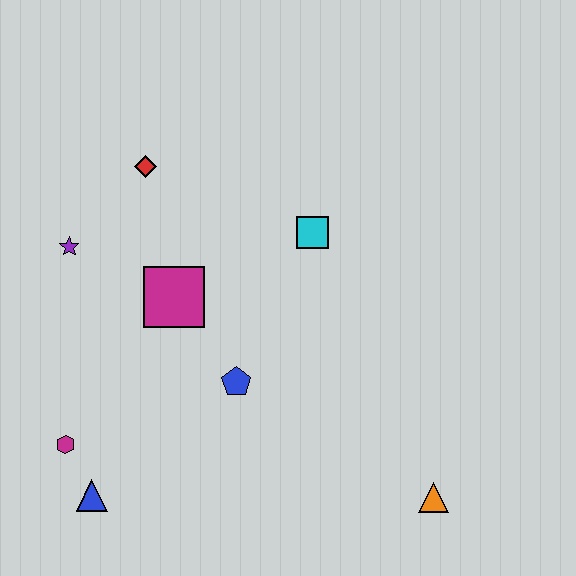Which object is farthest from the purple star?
The orange triangle is farthest from the purple star.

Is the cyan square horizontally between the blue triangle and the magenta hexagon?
No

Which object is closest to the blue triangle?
The magenta hexagon is closest to the blue triangle.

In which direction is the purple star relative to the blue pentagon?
The purple star is to the left of the blue pentagon.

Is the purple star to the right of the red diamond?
No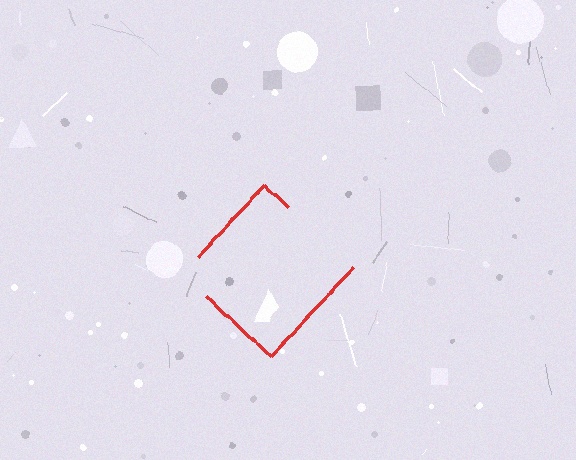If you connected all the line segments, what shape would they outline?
They would outline a diamond.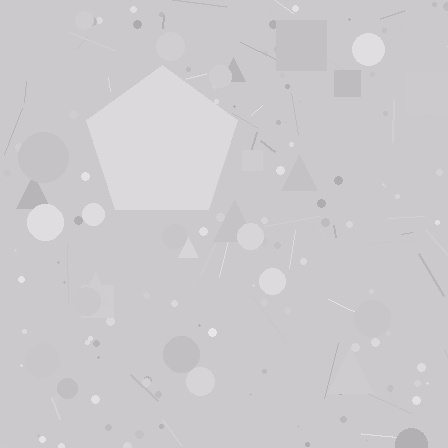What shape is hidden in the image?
A pentagon is hidden in the image.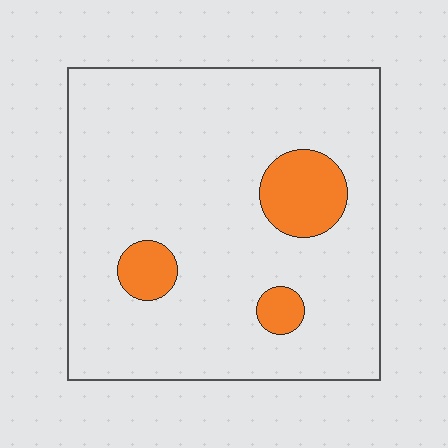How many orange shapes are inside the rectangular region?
3.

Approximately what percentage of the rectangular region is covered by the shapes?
Approximately 10%.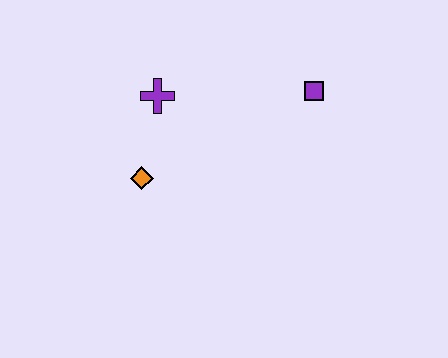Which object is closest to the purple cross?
The orange diamond is closest to the purple cross.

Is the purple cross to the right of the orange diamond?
Yes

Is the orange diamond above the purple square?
No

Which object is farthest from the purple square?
The orange diamond is farthest from the purple square.